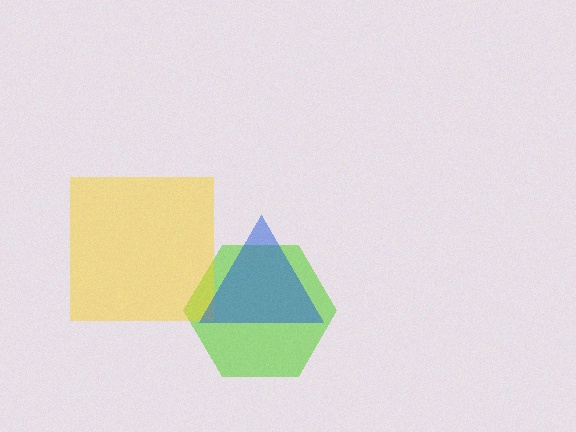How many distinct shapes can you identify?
There are 3 distinct shapes: a lime hexagon, a yellow square, a blue triangle.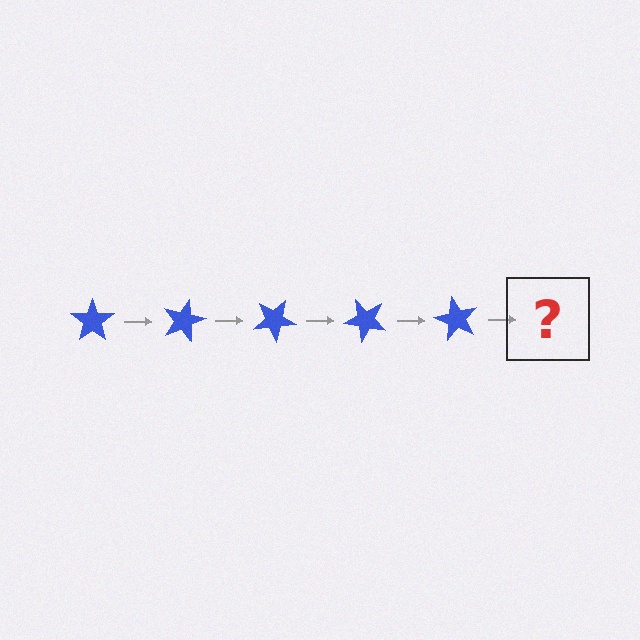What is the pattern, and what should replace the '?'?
The pattern is that the star rotates 15 degrees each step. The '?' should be a blue star rotated 75 degrees.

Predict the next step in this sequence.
The next step is a blue star rotated 75 degrees.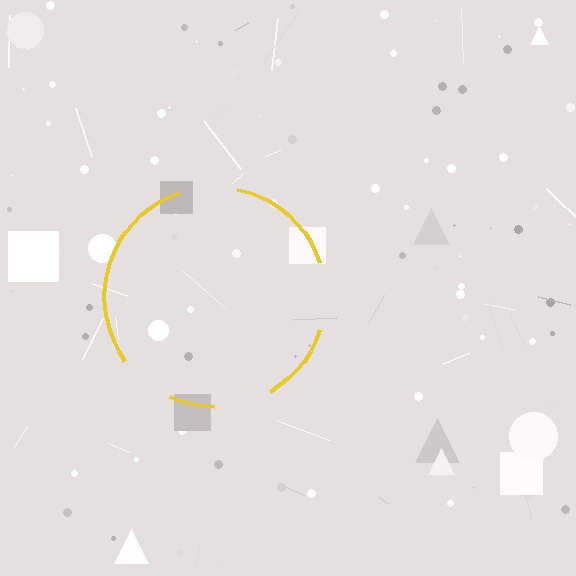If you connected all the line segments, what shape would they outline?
They would outline a circle.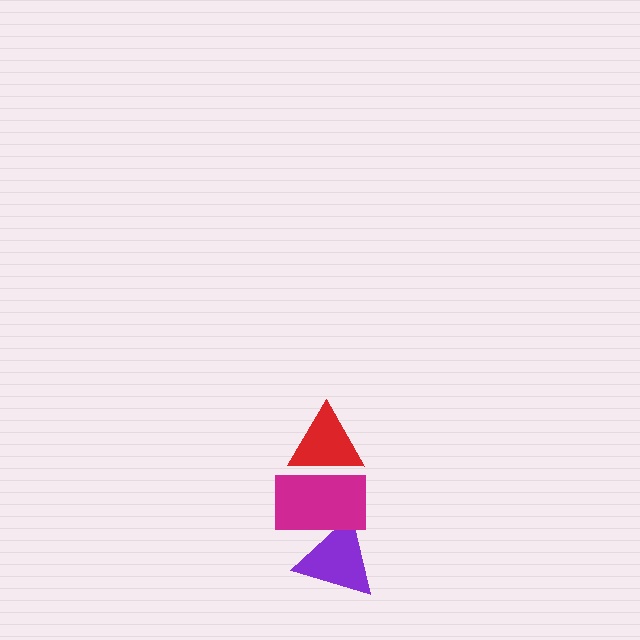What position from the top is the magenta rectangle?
The magenta rectangle is 2nd from the top.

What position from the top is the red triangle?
The red triangle is 1st from the top.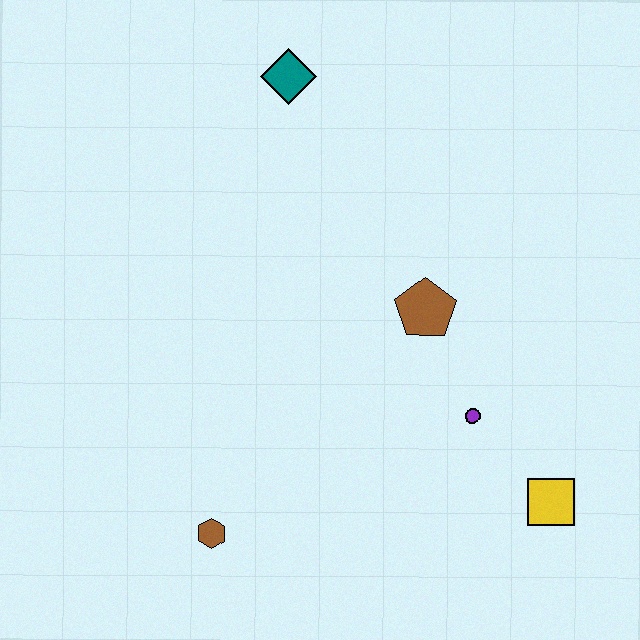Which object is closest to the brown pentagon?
The purple circle is closest to the brown pentagon.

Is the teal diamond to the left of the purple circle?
Yes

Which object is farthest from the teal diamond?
The yellow square is farthest from the teal diamond.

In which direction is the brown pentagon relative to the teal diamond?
The brown pentagon is below the teal diamond.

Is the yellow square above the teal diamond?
No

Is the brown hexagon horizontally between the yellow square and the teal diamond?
No